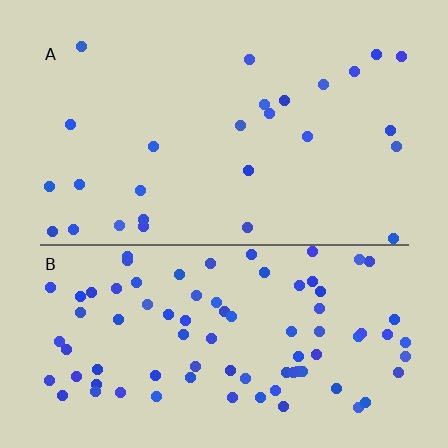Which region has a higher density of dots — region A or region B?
B (the bottom).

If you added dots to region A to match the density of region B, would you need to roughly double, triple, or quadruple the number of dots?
Approximately triple.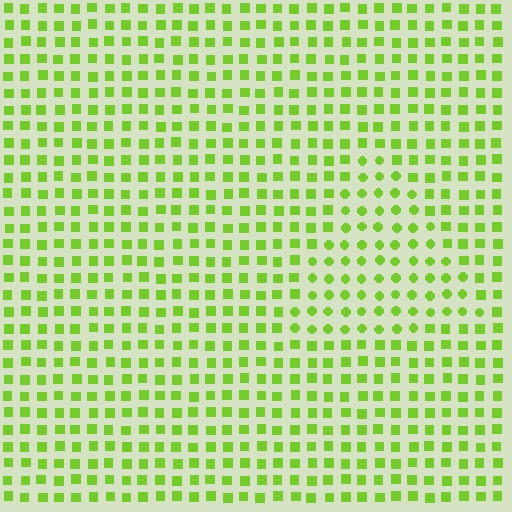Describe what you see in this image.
The image is filled with small lime elements arranged in a uniform grid. A triangle-shaped region contains circles, while the surrounding area contains squares. The boundary is defined purely by the change in element shape.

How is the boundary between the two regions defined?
The boundary is defined by a change in element shape: circles inside vs. squares outside. All elements share the same color and spacing.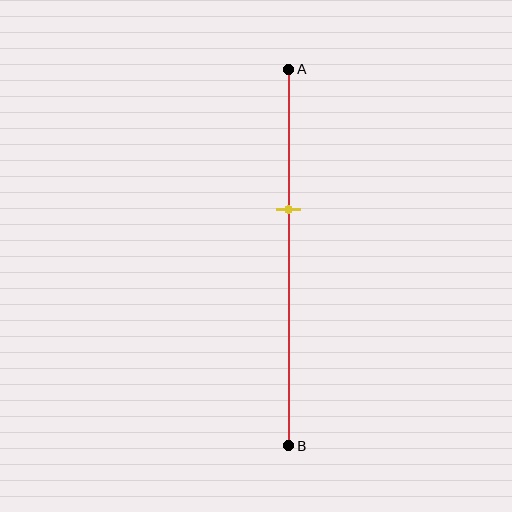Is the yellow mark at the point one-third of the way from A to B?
No, the mark is at about 35% from A, not at the 33% one-third point.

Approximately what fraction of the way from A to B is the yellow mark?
The yellow mark is approximately 35% of the way from A to B.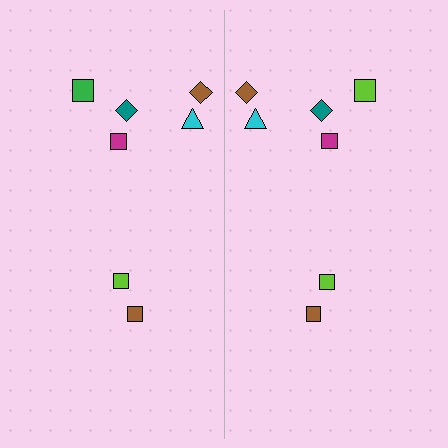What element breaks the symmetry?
The lime square on the right side breaks the symmetry — its mirror counterpart is green.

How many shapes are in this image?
There are 14 shapes in this image.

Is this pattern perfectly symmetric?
No, the pattern is not perfectly symmetric. The lime square on the right side breaks the symmetry — its mirror counterpart is green.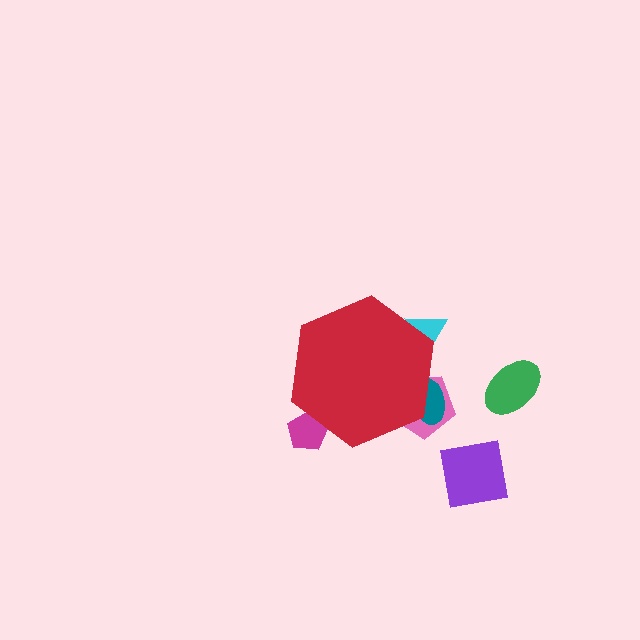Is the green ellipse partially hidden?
No, the green ellipse is fully visible.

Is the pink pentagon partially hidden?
Yes, the pink pentagon is partially hidden behind the red hexagon.